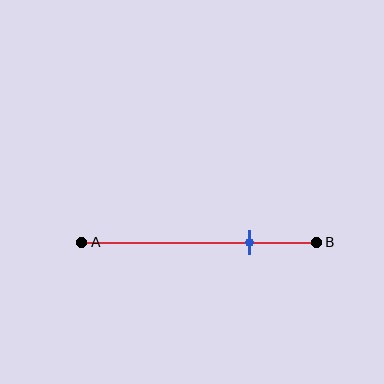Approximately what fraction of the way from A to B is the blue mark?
The blue mark is approximately 70% of the way from A to B.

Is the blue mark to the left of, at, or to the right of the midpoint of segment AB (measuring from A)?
The blue mark is to the right of the midpoint of segment AB.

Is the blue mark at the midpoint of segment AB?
No, the mark is at about 70% from A, not at the 50% midpoint.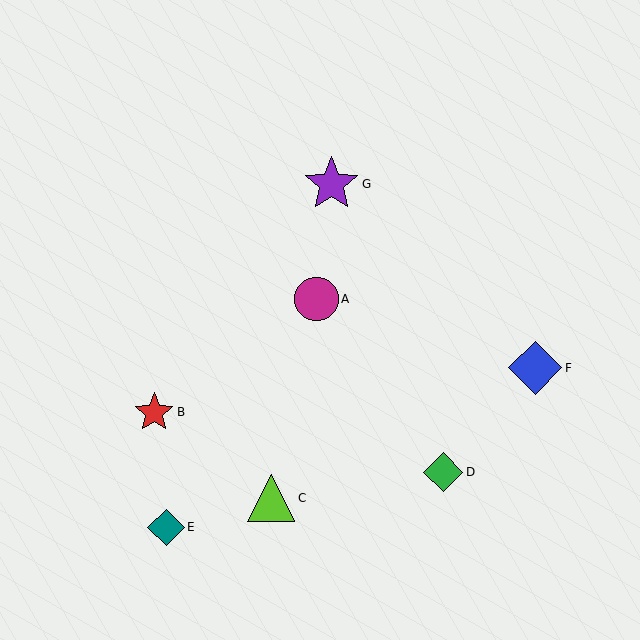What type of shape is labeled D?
Shape D is a green diamond.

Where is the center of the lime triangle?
The center of the lime triangle is at (271, 498).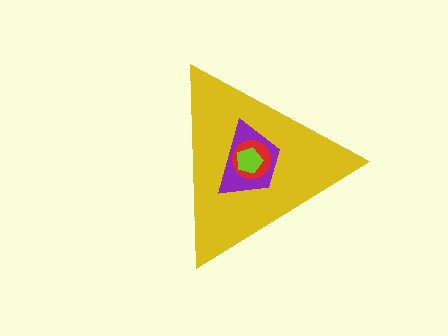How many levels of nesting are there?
4.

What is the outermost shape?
The yellow triangle.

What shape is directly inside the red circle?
The lime pentagon.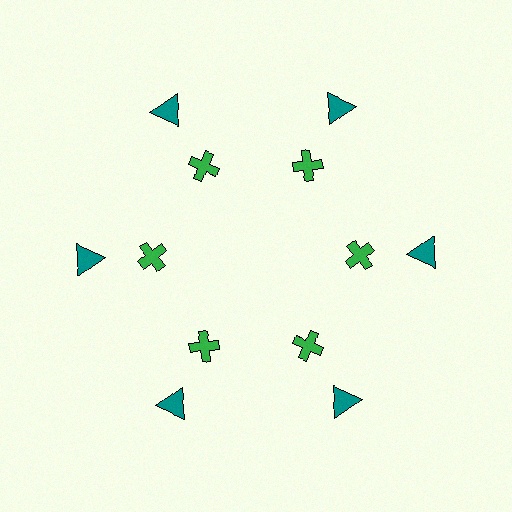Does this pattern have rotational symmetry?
Yes, this pattern has 6-fold rotational symmetry. It looks the same after rotating 60 degrees around the center.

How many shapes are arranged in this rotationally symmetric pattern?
There are 12 shapes, arranged in 6 groups of 2.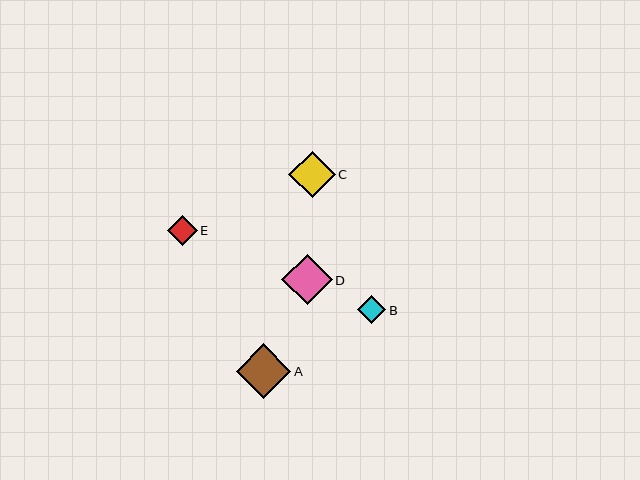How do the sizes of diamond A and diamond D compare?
Diamond A and diamond D are approximately the same size.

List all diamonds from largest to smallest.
From largest to smallest: A, D, C, E, B.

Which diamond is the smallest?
Diamond B is the smallest with a size of approximately 28 pixels.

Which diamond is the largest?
Diamond A is the largest with a size of approximately 55 pixels.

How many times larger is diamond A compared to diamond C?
Diamond A is approximately 1.2 times the size of diamond C.